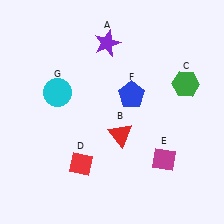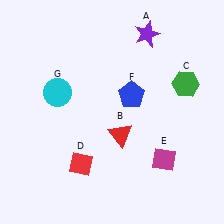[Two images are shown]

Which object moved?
The purple star (A) moved right.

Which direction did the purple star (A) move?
The purple star (A) moved right.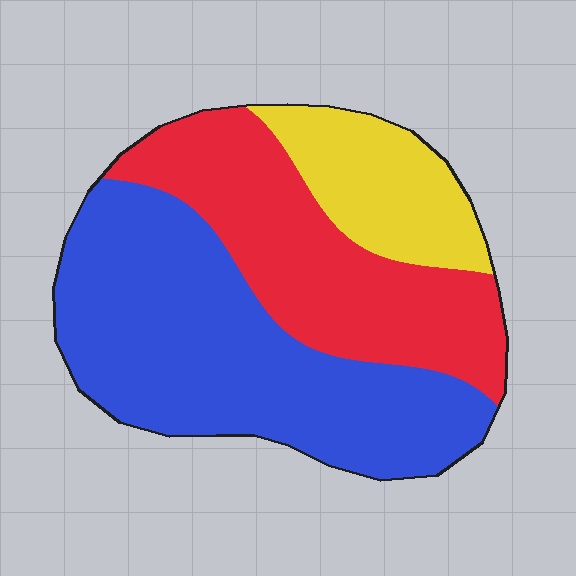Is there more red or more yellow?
Red.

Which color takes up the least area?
Yellow, at roughly 15%.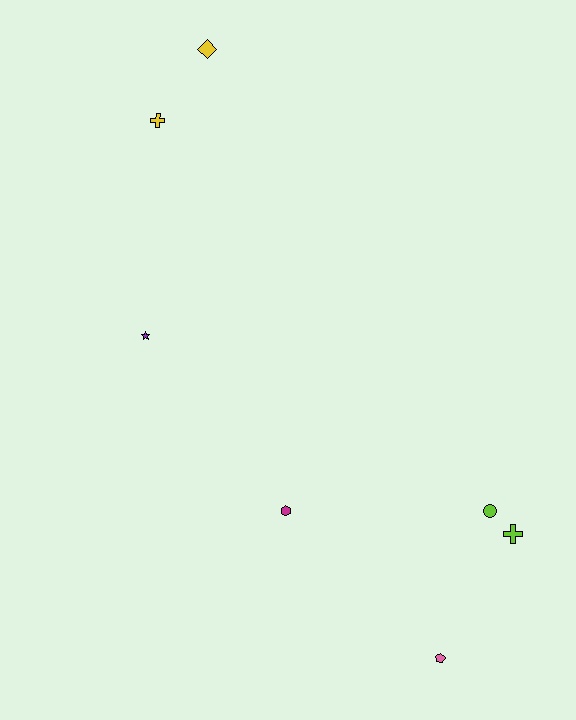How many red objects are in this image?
There are no red objects.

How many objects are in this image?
There are 7 objects.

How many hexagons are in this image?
There is 1 hexagon.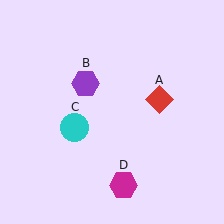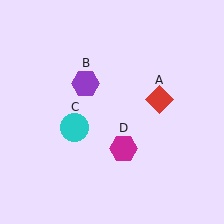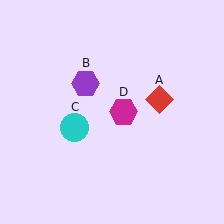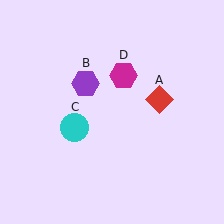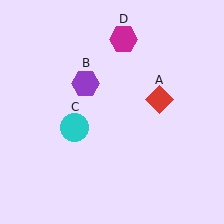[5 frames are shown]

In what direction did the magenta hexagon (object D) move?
The magenta hexagon (object D) moved up.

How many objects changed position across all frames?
1 object changed position: magenta hexagon (object D).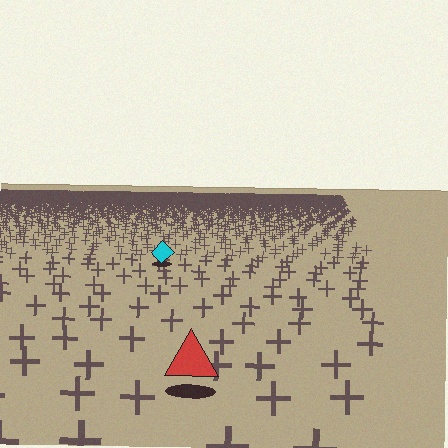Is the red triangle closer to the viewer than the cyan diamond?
Yes. The red triangle is closer — you can tell from the texture gradient: the ground texture is coarser near it.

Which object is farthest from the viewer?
The cyan diamond is farthest from the viewer. It appears smaller and the ground texture around it is denser.